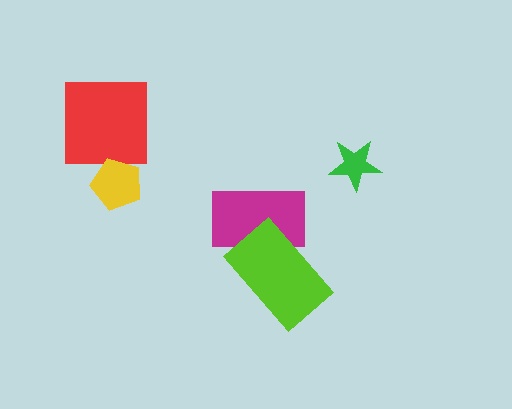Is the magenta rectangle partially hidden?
Yes, it is partially covered by another shape.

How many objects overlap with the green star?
0 objects overlap with the green star.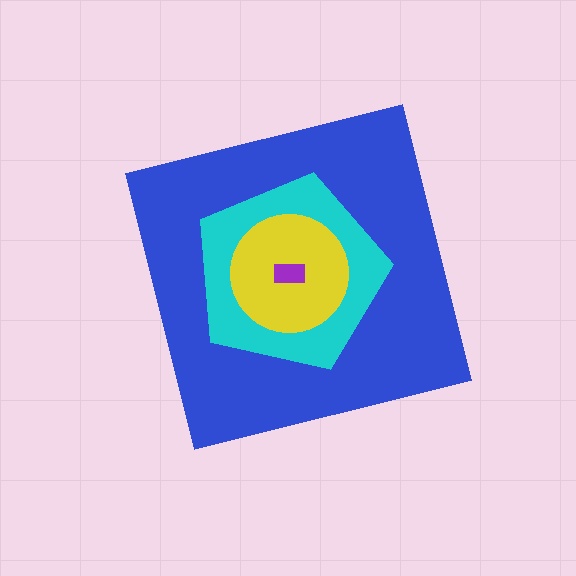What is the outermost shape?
The blue square.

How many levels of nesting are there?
4.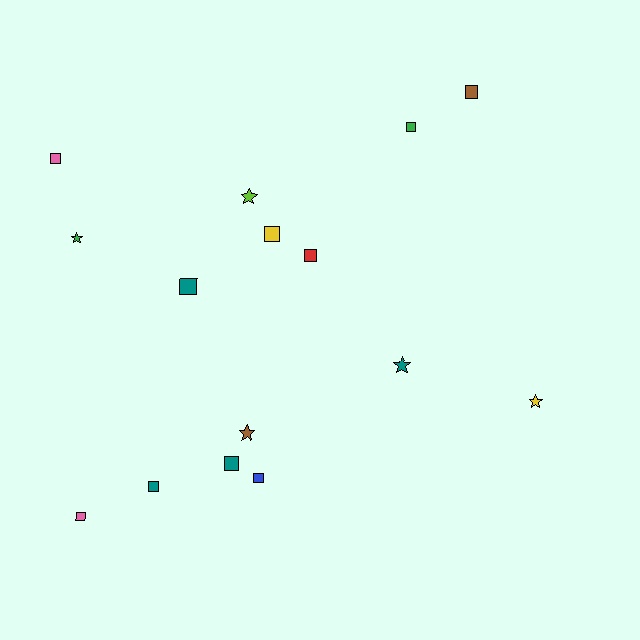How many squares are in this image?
There are 10 squares.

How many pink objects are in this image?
There are 2 pink objects.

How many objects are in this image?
There are 15 objects.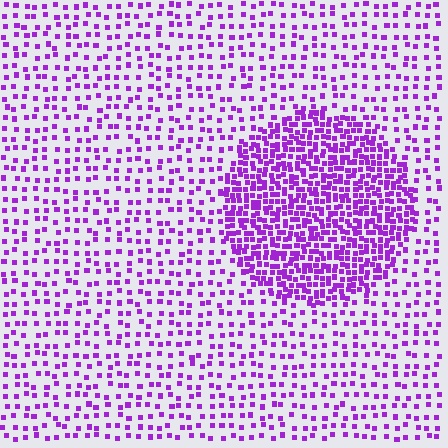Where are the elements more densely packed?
The elements are more densely packed inside the circle boundary.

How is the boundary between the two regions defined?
The boundary is defined by a change in element density (approximately 2.6x ratio). All elements are the same color, size, and shape.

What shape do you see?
I see a circle.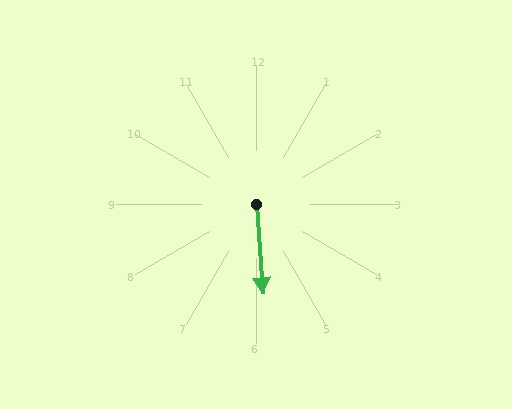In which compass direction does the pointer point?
South.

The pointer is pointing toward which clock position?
Roughly 6 o'clock.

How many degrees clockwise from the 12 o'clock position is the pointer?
Approximately 176 degrees.